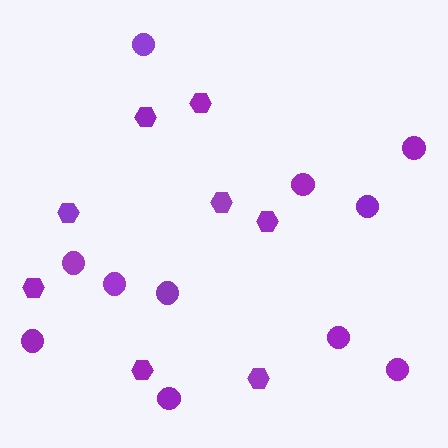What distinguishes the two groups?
There are 2 groups: one group of hexagons (8) and one group of circles (11).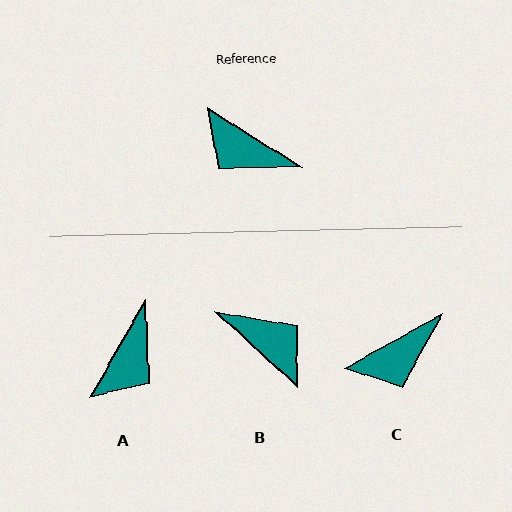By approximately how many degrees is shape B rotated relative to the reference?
Approximately 170 degrees counter-clockwise.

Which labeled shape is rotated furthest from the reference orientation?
B, about 170 degrees away.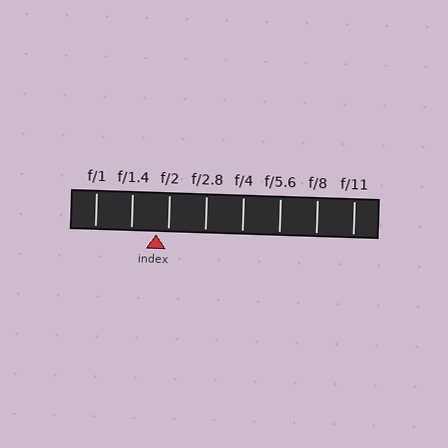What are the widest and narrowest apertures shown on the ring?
The widest aperture shown is f/1 and the narrowest is f/11.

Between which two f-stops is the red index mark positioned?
The index mark is between f/1.4 and f/2.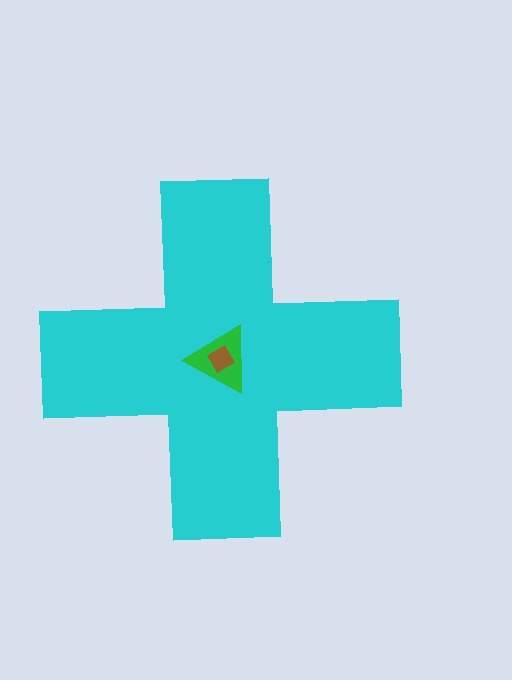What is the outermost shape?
The cyan cross.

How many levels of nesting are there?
3.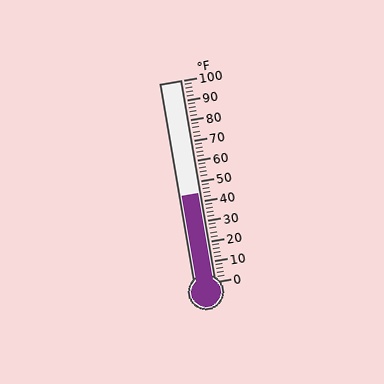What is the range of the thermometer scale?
The thermometer scale ranges from 0°F to 100°F.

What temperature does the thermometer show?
The thermometer shows approximately 44°F.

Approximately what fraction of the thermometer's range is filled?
The thermometer is filled to approximately 45% of its range.